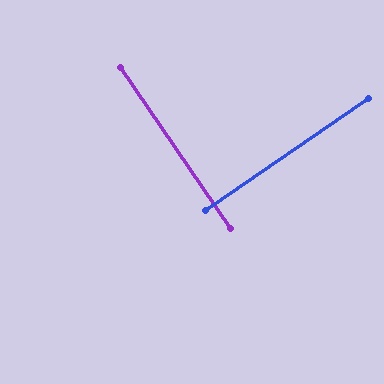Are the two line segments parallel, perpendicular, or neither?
Perpendicular — they meet at approximately 90°.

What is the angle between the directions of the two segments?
Approximately 90 degrees.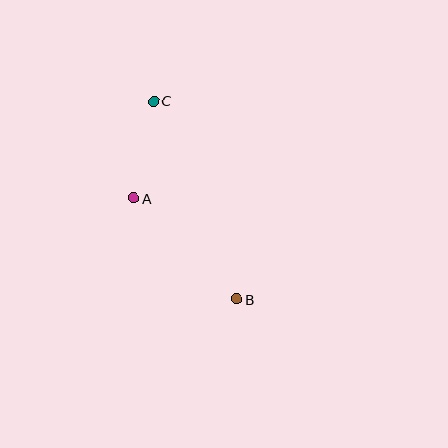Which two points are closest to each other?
Points A and C are closest to each other.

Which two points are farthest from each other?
Points B and C are farthest from each other.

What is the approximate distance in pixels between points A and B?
The distance between A and B is approximately 145 pixels.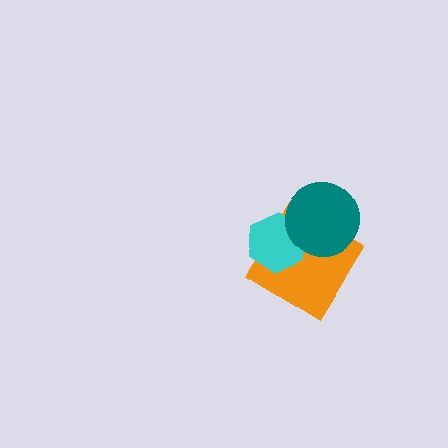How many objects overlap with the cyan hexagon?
2 objects overlap with the cyan hexagon.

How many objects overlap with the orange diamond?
2 objects overlap with the orange diamond.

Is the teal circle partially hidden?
No, no other shape covers it.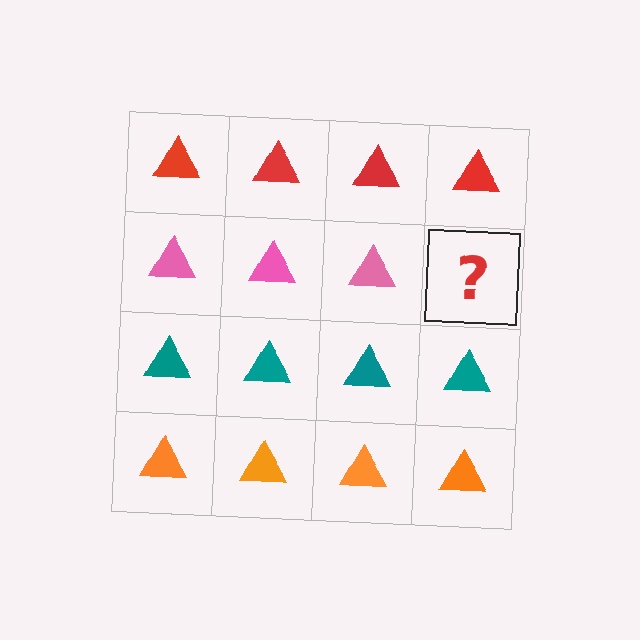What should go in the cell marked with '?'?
The missing cell should contain a pink triangle.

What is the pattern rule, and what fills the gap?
The rule is that each row has a consistent color. The gap should be filled with a pink triangle.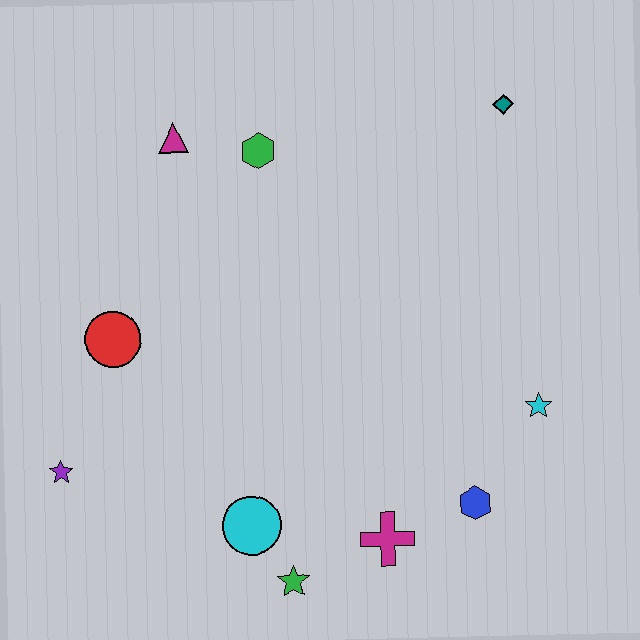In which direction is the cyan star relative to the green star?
The cyan star is to the right of the green star.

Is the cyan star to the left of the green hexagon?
No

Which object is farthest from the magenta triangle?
The blue hexagon is farthest from the magenta triangle.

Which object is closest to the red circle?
The purple star is closest to the red circle.